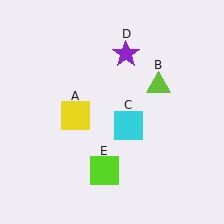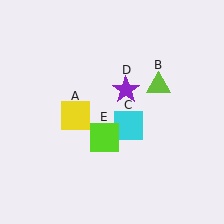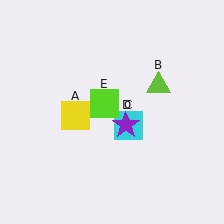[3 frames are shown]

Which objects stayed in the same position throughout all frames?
Yellow square (object A) and lime triangle (object B) and cyan square (object C) remained stationary.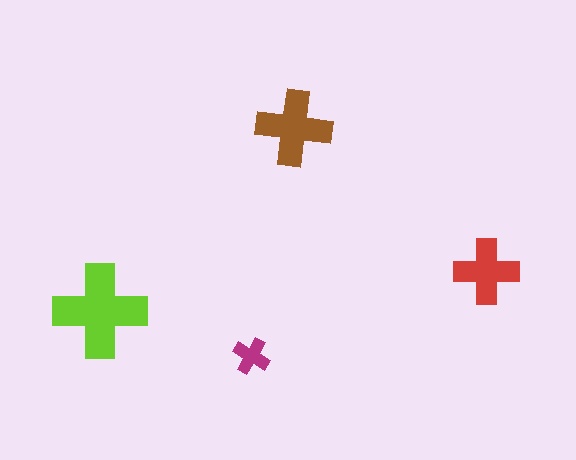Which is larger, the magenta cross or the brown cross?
The brown one.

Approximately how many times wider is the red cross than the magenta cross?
About 2 times wider.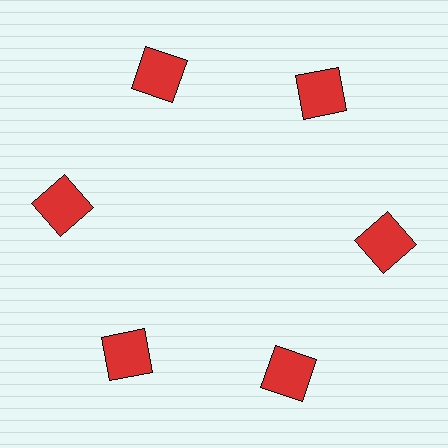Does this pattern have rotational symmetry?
Yes, this pattern has 6-fold rotational symmetry. It looks the same after rotating 60 degrees around the center.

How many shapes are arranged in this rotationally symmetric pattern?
There are 6 shapes, arranged in 6 groups of 1.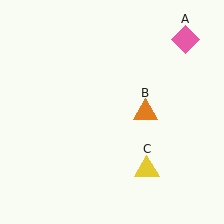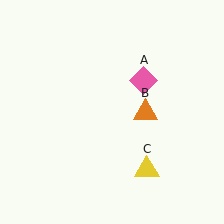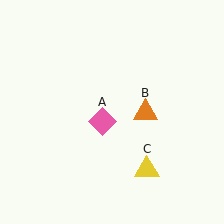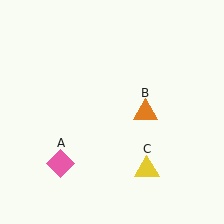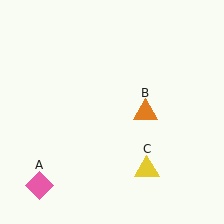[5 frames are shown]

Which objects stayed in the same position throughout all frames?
Orange triangle (object B) and yellow triangle (object C) remained stationary.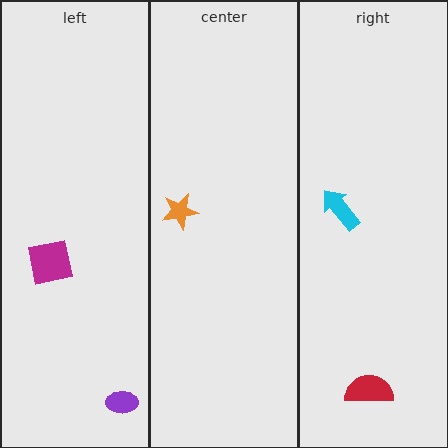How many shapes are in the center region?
1.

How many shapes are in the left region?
2.